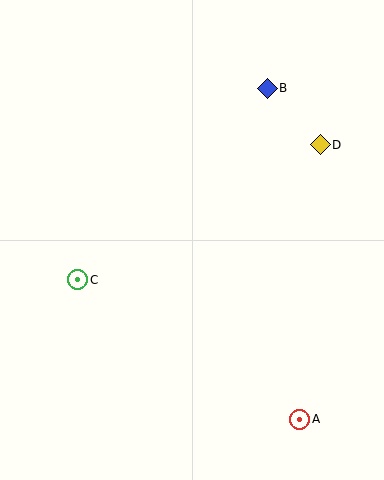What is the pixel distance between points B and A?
The distance between B and A is 332 pixels.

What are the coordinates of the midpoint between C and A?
The midpoint between C and A is at (189, 349).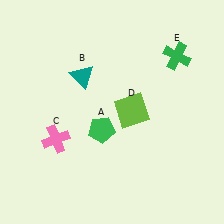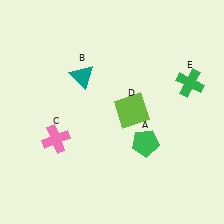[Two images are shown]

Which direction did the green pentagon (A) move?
The green pentagon (A) moved right.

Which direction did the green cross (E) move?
The green cross (E) moved down.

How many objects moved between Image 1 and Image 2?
2 objects moved between the two images.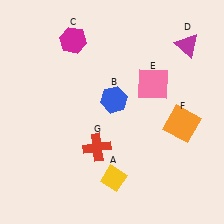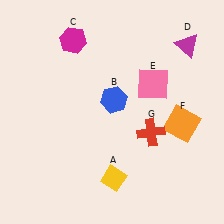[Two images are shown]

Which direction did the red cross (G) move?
The red cross (G) moved right.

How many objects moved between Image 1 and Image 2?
1 object moved between the two images.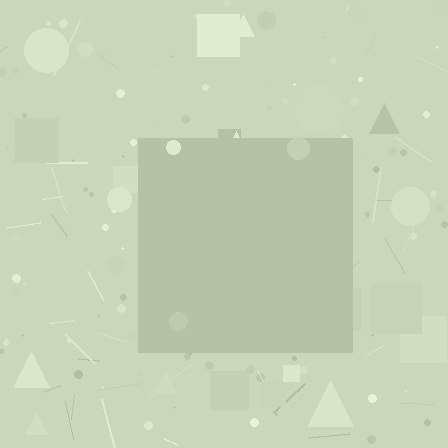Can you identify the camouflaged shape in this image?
The camouflaged shape is a square.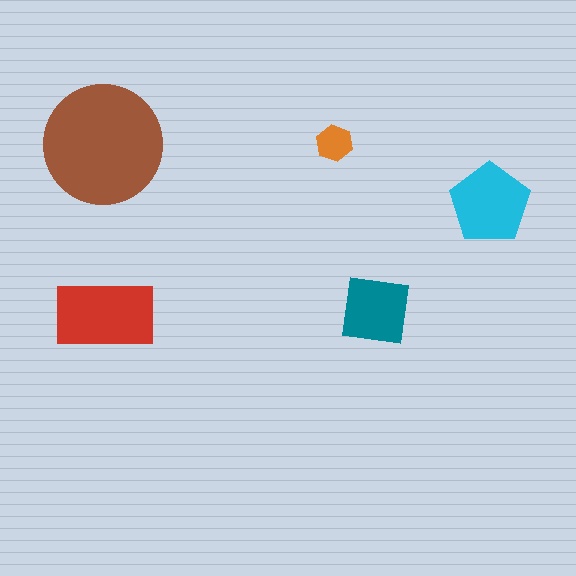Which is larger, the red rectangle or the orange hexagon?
The red rectangle.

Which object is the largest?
The brown circle.